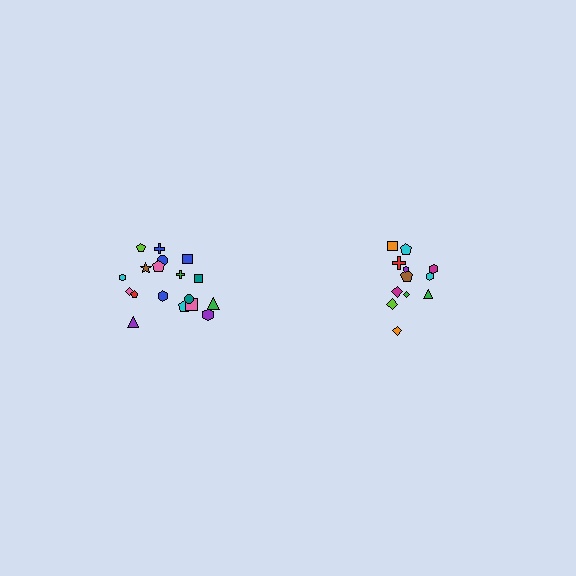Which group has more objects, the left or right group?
The left group.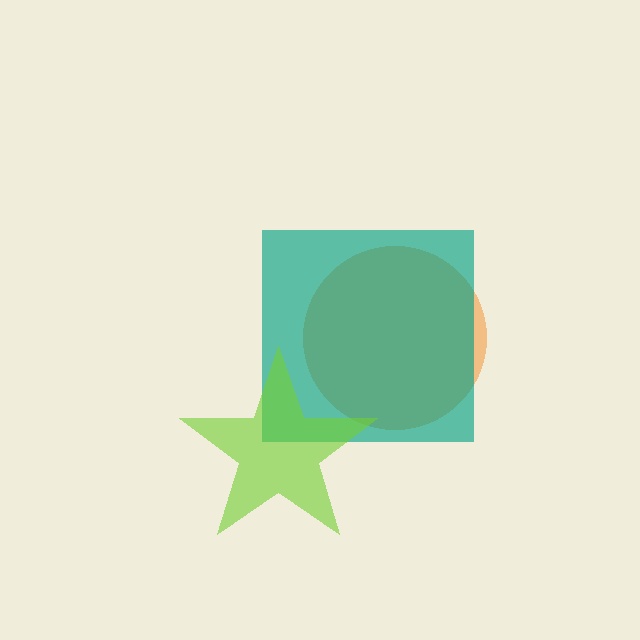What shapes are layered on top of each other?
The layered shapes are: an orange circle, a teal square, a lime star.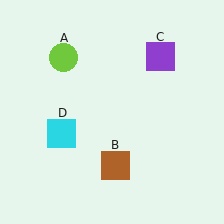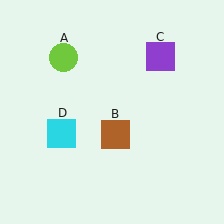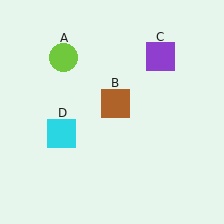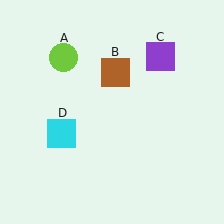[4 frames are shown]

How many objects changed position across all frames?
1 object changed position: brown square (object B).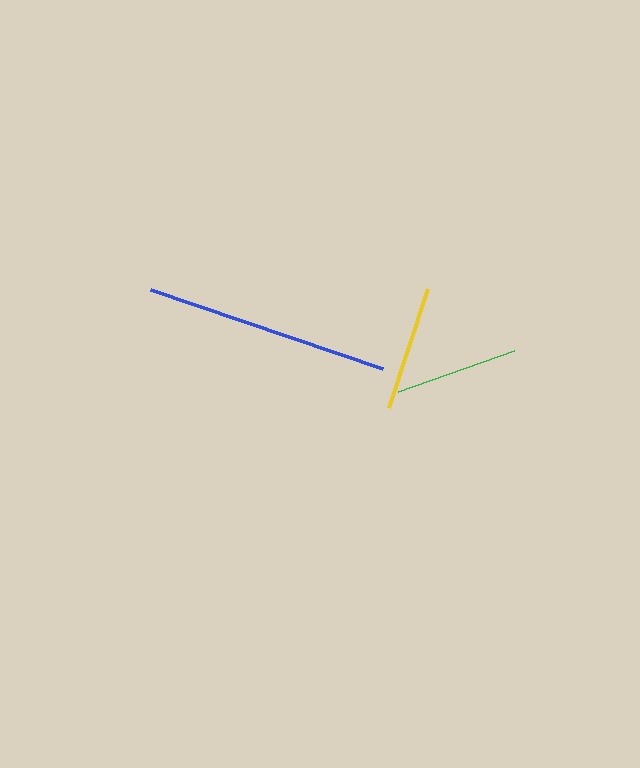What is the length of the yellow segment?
The yellow segment is approximately 125 pixels long.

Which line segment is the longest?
The blue line is the longest at approximately 245 pixels.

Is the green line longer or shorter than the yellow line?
The yellow line is longer than the green line.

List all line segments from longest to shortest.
From longest to shortest: blue, yellow, green.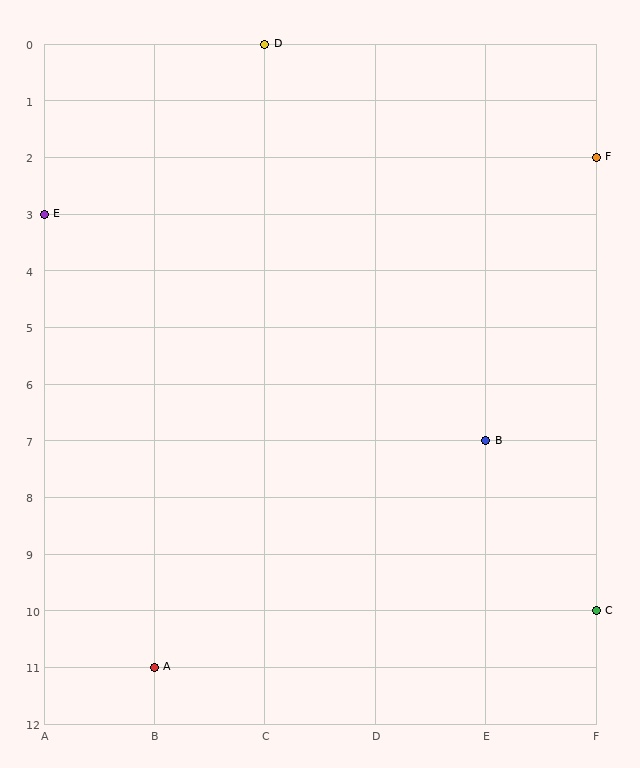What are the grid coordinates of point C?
Point C is at grid coordinates (F, 10).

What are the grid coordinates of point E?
Point E is at grid coordinates (A, 3).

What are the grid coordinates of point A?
Point A is at grid coordinates (B, 11).